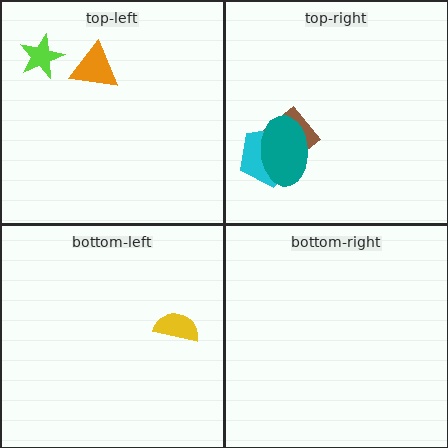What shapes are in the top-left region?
The lime star, the orange triangle.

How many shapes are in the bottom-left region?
1.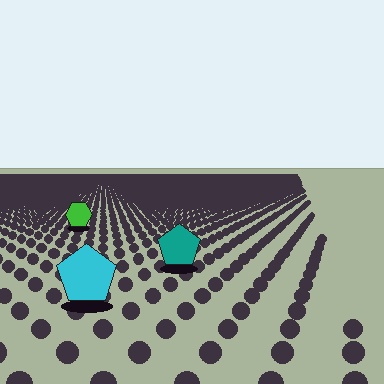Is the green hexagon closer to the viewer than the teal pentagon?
No. The teal pentagon is closer — you can tell from the texture gradient: the ground texture is coarser near it.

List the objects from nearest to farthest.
From nearest to farthest: the cyan pentagon, the teal pentagon, the green hexagon.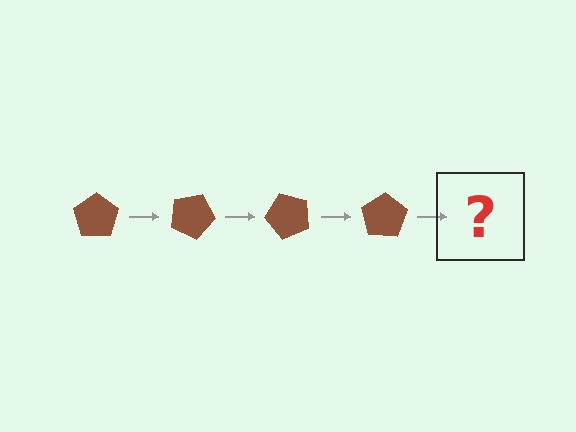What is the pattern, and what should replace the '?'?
The pattern is that the pentagon rotates 25 degrees each step. The '?' should be a brown pentagon rotated 100 degrees.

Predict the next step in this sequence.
The next step is a brown pentagon rotated 100 degrees.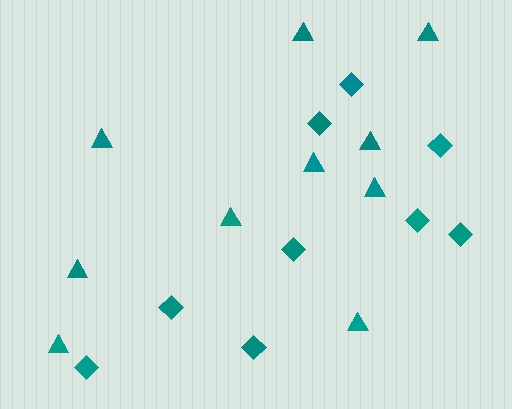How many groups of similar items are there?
There are 2 groups: one group of triangles (10) and one group of diamonds (9).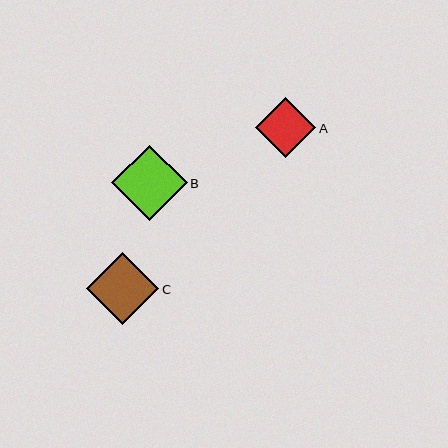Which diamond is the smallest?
Diamond A is the smallest with a size of approximately 60 pixels.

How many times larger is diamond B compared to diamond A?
Diamond B is approximately 1.2 times the size of diamond A.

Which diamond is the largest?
Diamond B is the largest with a size of approximately 75 pixels.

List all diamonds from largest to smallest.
From largest to smallest: B, C, A.